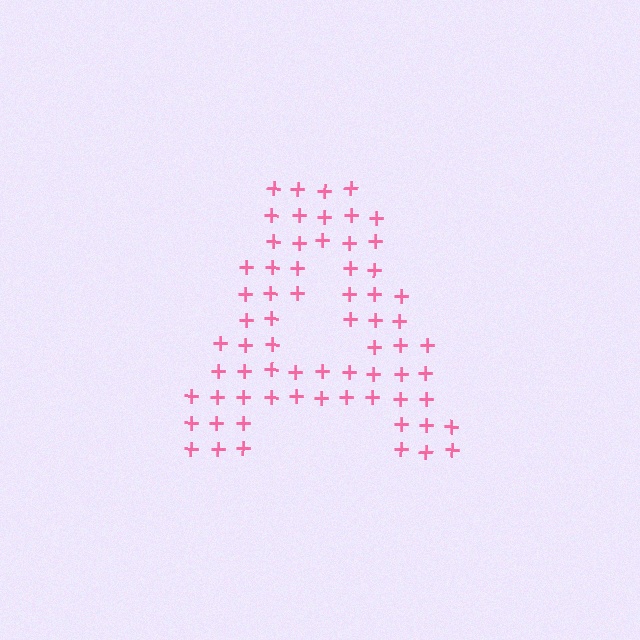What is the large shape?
The large shape is the letter A.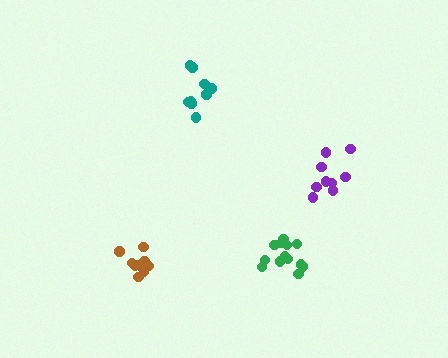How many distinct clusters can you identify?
There are 4 distinct clusters.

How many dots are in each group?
Group 1: 9 dots, Group 2: 13 dots, Group 3: 9 dots, Group 4: 11 dots (42 total).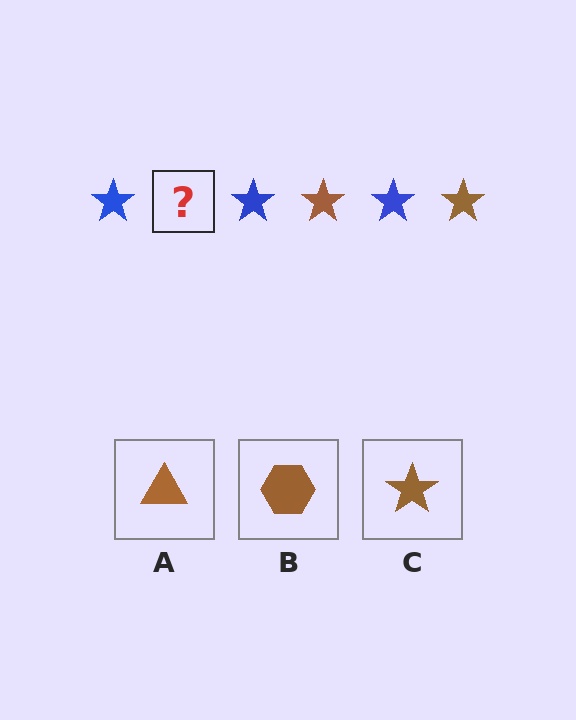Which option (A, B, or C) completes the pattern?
C.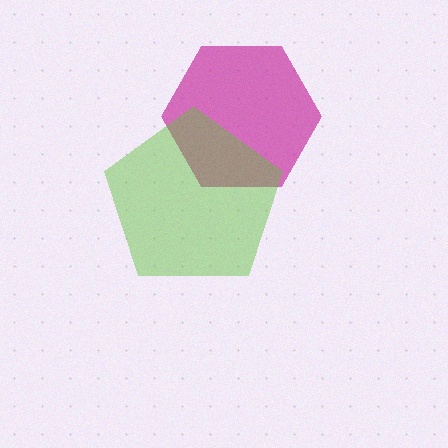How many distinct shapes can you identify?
There are 2 distinct shapes: a magenta hexagon, a lime pentagon.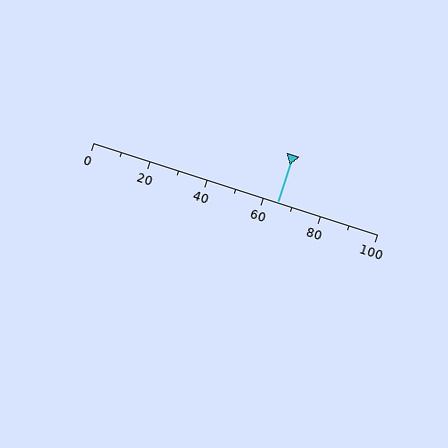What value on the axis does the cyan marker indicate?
The marker indicates approximately 65.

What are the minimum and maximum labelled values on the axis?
The axis runs from 0 to 100.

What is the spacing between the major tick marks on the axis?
The major ticks are spaced 20 apart.